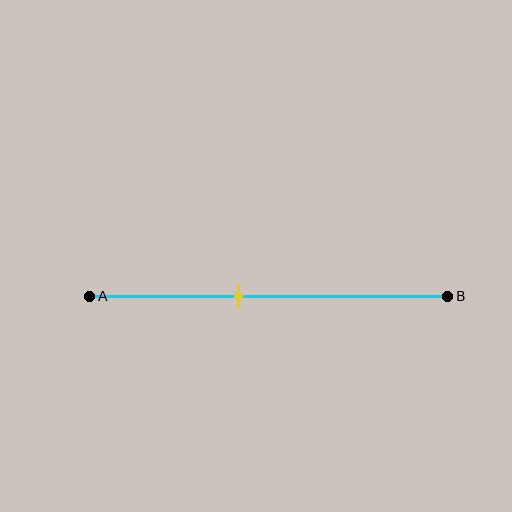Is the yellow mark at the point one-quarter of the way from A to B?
No, the mark is at about 40% from A, not at the 25% one-quarter point.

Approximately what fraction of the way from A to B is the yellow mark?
The yellow mark is approximately 40% of the way from A to B.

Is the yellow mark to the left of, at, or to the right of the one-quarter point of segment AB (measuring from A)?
The yellow mark is to the right of the one-quarter point of segment AB.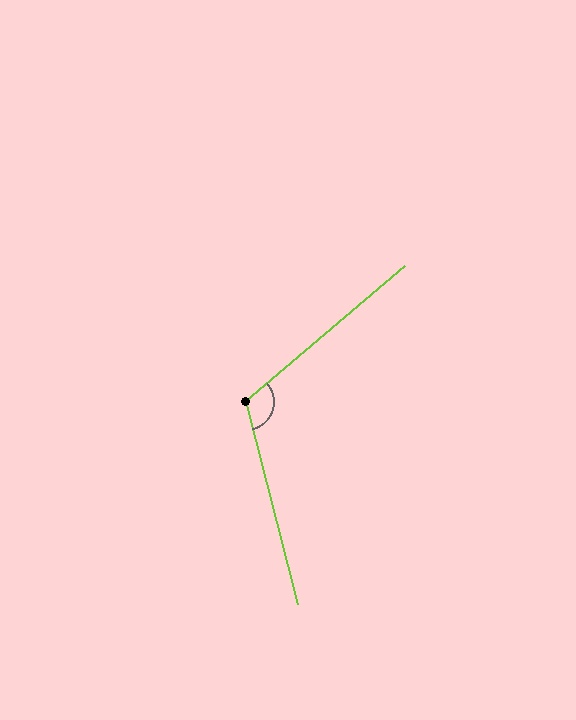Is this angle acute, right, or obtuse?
It is obtuse.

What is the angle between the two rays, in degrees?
Approximately 116 degrees.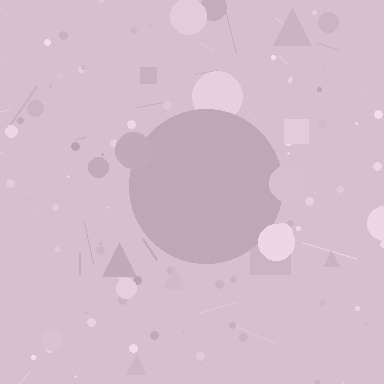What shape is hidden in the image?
A circle is hidden in the image.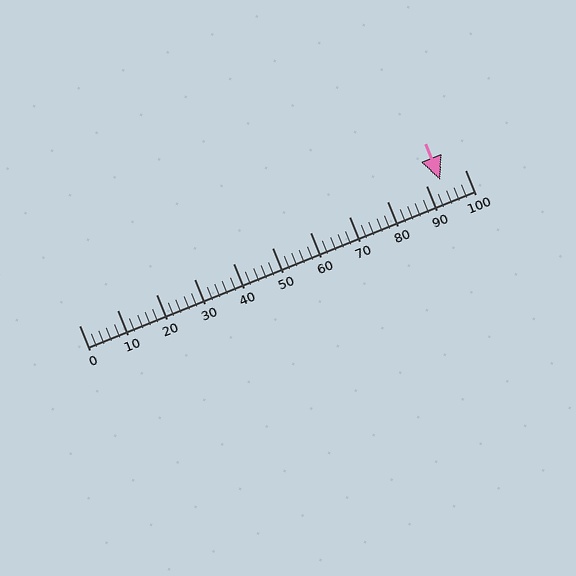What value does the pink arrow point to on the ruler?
The pink arrow points to approximately 94.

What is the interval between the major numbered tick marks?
The major tick marks are spaced 10 units apart.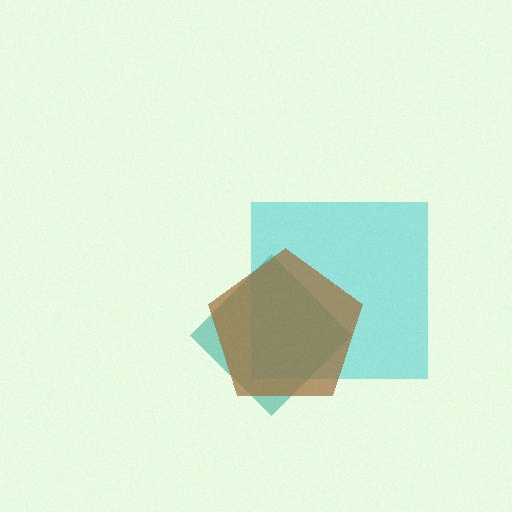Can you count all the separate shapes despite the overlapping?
Yes, there are 3 separate shapes.